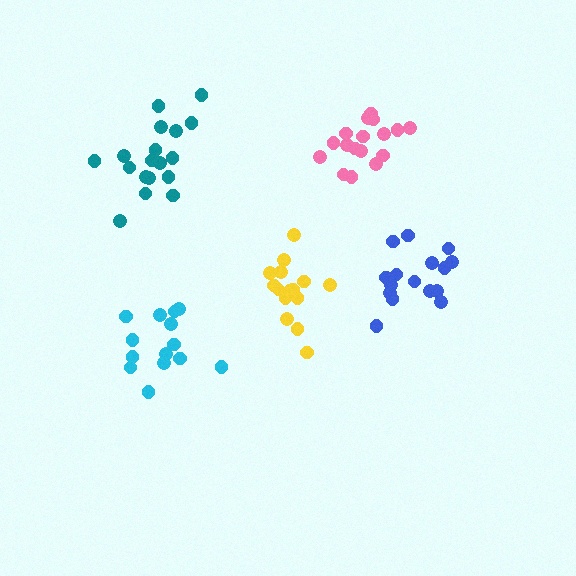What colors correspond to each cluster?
The clusters are colored: yellow, blue, cyan, teal, pink.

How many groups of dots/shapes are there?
There are 5 groups.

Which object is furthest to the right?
The blue cluster is rightmost.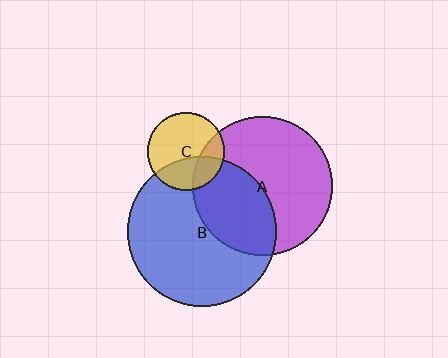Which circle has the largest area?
Circle B (blue).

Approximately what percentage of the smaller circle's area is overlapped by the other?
Approximately 40%.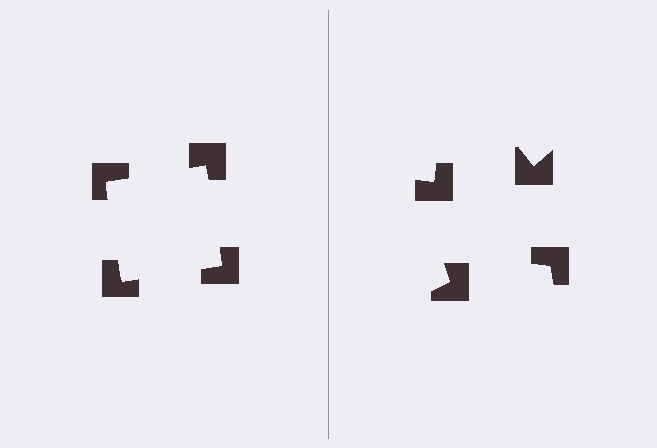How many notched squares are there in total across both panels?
8 — 4 on each side.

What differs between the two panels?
The notched squares are positioned identically on both sides; only the wedge orientations differ. On the left they align to a square; on the right they are misaligned.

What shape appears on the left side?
An illusory square.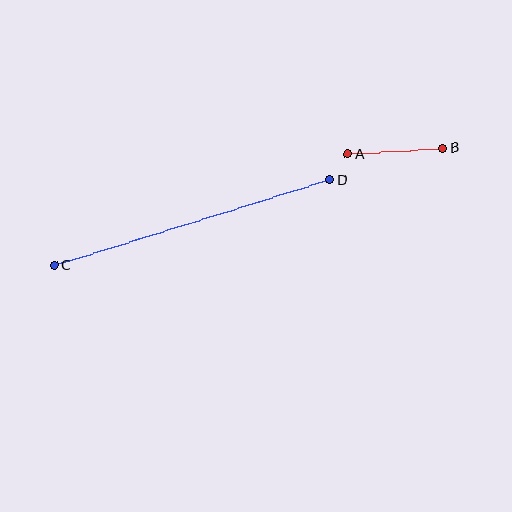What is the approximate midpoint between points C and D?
The midpoint is at approximately (192, 223) pixels.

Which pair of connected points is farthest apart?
Points C and D are farthest apart.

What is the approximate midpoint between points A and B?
The midpoint is at approximately (395, 151) pixels.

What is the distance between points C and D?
The distance is approximately 289 pixels.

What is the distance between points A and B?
The distance is approximately 95 pixels.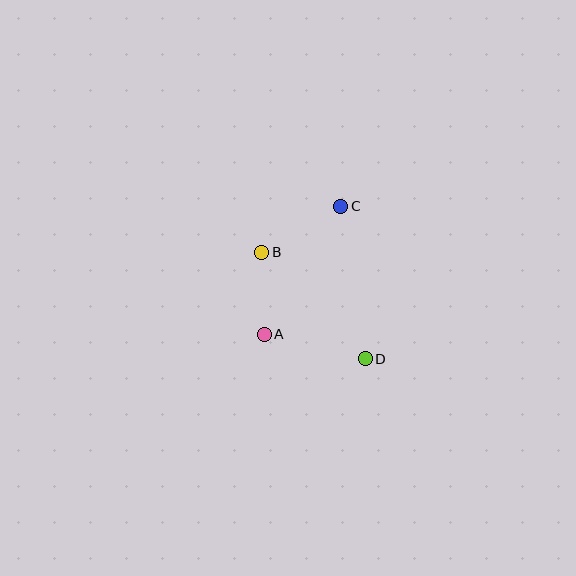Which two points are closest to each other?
Points A and B are closest to each other.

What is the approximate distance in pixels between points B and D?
The distance between B and D is approximately 148 pixels.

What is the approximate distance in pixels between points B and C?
The distance between B and C is approximately 92 pixels.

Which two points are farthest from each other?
Points C and D are farthest from each other.